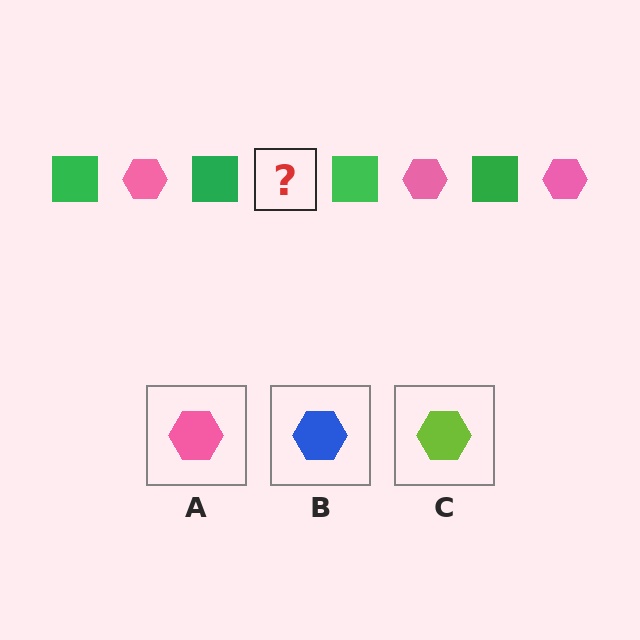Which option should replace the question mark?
Option A.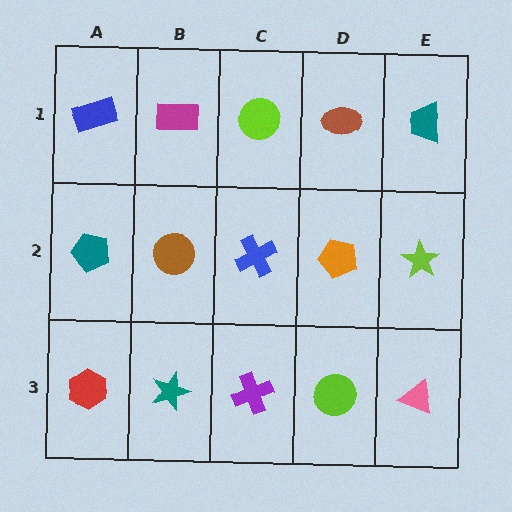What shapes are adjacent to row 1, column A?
A teal pentagon (row 2, column A), a magenta rectangle (row 1, column B).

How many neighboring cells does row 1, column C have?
3.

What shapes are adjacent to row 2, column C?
A lime circle (row 1, column C), a purple cross (row 3, column C), a brown circle (row 2, column B), an orange pentagon (row 2, column D).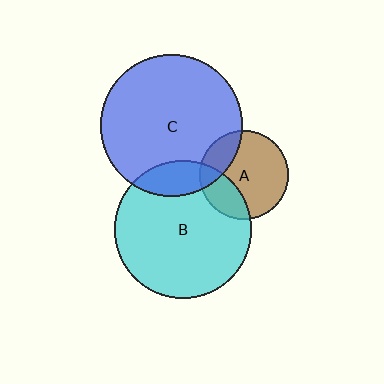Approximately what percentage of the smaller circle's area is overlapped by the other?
Approximately 20%.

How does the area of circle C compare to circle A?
Approximately 2.6 times.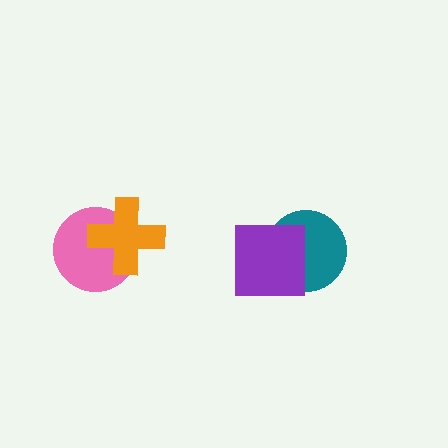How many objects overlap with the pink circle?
1 object overlaps with the pink circle.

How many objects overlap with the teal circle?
1 object overlaps with the teal circle.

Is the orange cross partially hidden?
No, no other shape covers it.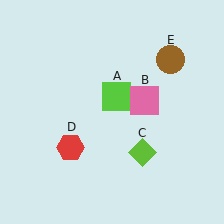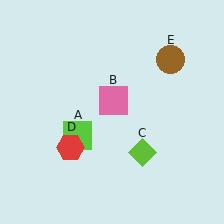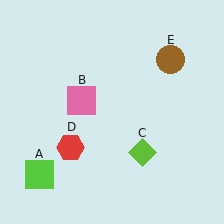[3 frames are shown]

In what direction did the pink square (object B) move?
The pink square (object B) moved left.